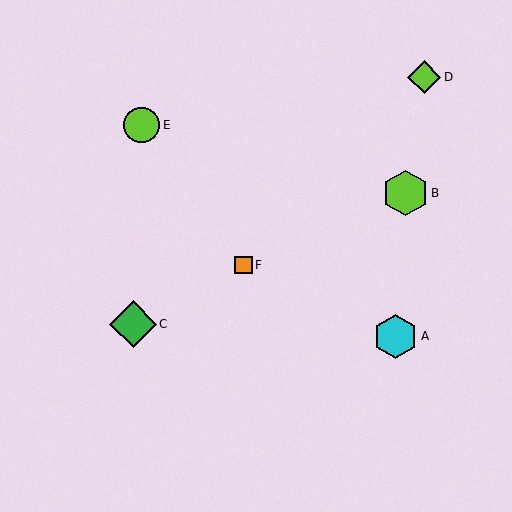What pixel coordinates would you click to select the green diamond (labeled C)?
Click at (133, 324) to select the green diamond C.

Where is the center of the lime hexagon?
The center of the lime hexagon is at (405, 193).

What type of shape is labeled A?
Shape A is a cyan hexagon.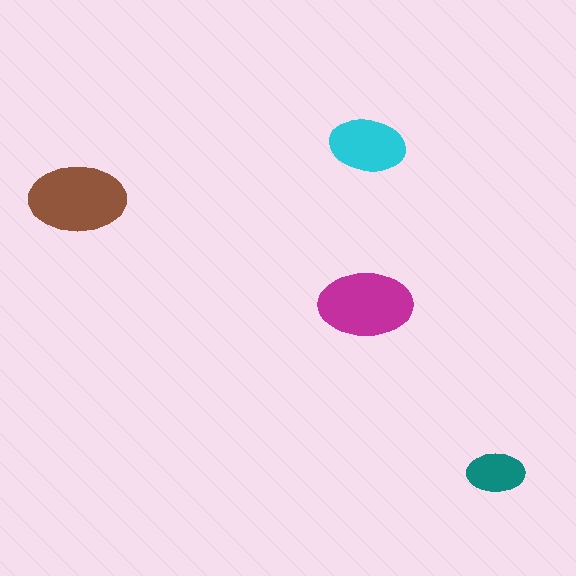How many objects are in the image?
There are 4 objects in the image.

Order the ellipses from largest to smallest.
the brown one, the magenta one, the cyan one, the teal one.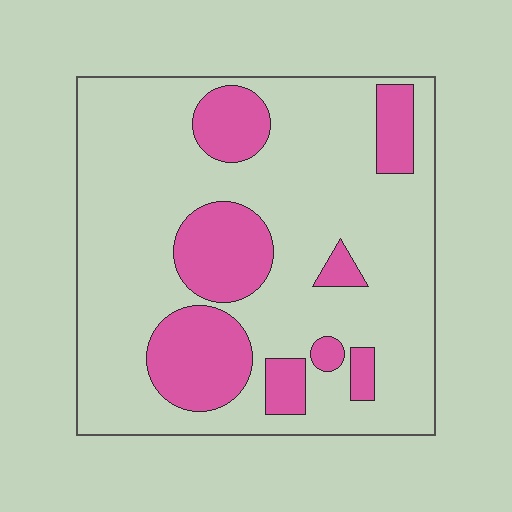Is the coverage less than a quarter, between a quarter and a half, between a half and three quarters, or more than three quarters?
Less than a quarter.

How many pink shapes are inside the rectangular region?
8.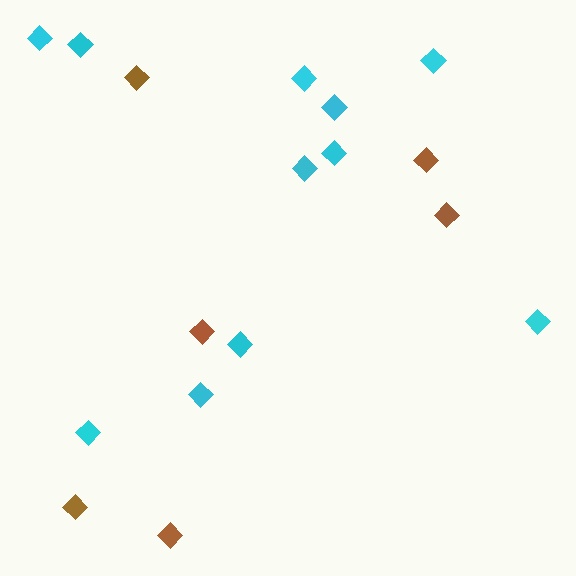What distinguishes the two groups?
There are 2 groups: one group of cyan diamonds (11) and one group of brown diamonds (6).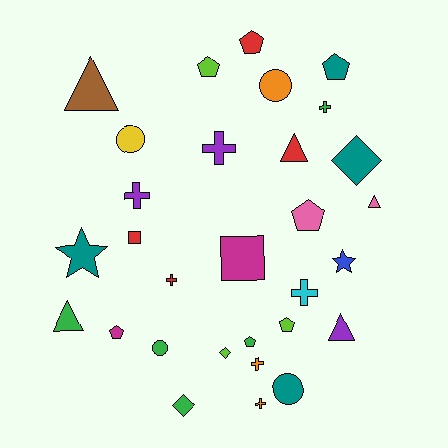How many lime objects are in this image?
There are 3 lime objects.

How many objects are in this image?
There are 30 objects.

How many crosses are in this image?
There are 7 crosses.